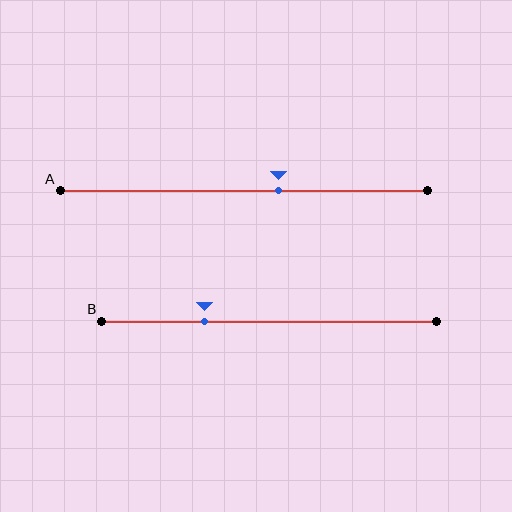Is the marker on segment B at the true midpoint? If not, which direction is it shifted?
No, the marker on segment B is shifted to the left by about 19% of the segment length.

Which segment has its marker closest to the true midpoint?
Segment A has its marker closest to the true midpoint.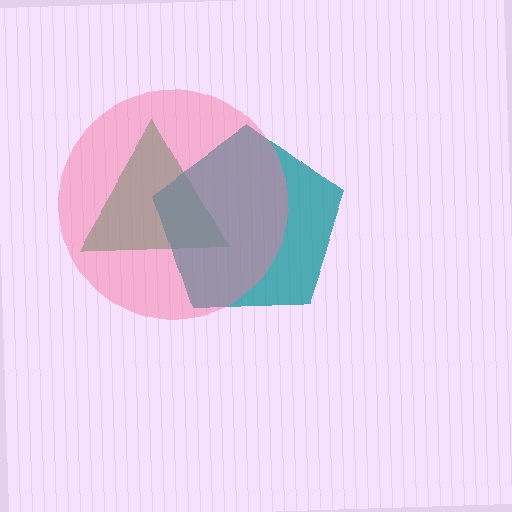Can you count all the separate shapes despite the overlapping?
Yes, there are 3 separate shapes.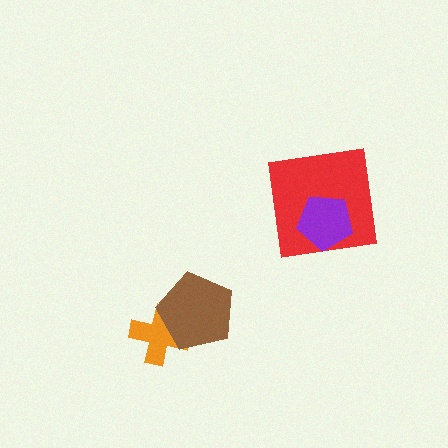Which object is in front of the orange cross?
The brown pentagon is in front of the orange cross.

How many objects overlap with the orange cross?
1 object overlaps with the orange cross.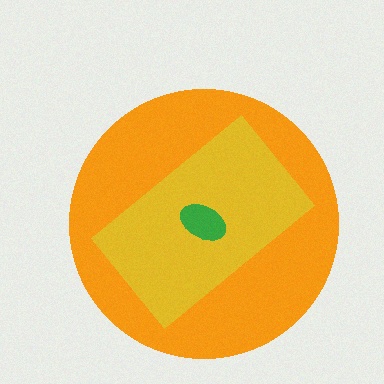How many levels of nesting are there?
3.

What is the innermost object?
The green ellipse.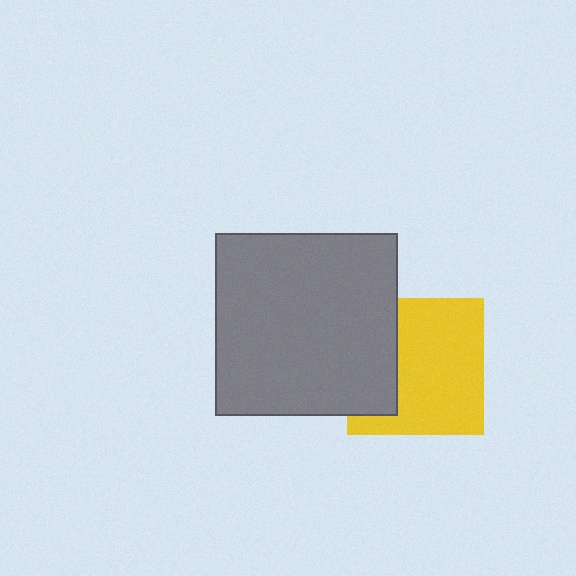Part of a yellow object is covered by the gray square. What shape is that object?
It is a square.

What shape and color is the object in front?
The object in front is a gray square.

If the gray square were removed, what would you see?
You would see the complete yellow square.